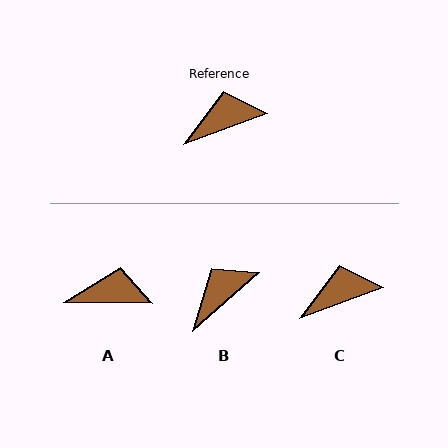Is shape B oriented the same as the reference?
No, it is off by about 21 degrees.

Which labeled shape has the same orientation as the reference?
C.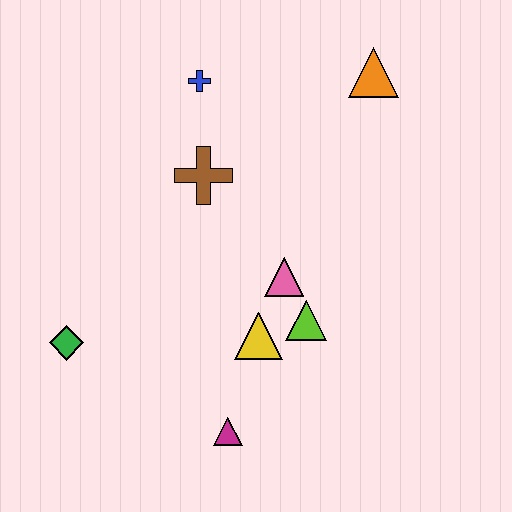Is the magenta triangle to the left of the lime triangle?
Yes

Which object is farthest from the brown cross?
The magenta triangle is farthest from the brown cross.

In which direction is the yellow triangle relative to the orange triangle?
The yellow triangle is below the orange triangle.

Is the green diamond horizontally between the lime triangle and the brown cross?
No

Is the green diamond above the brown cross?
No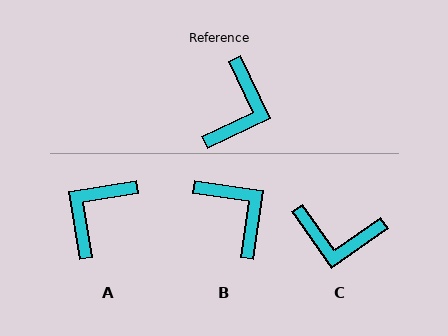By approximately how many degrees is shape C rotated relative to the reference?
Approximately 80 degrees clockwise.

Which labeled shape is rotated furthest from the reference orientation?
A, about 164 degrees away.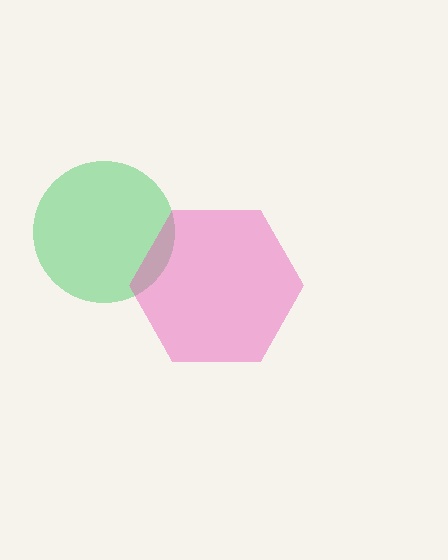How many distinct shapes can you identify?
There are 2 distinct shapes: a green circle, a pink hexagon.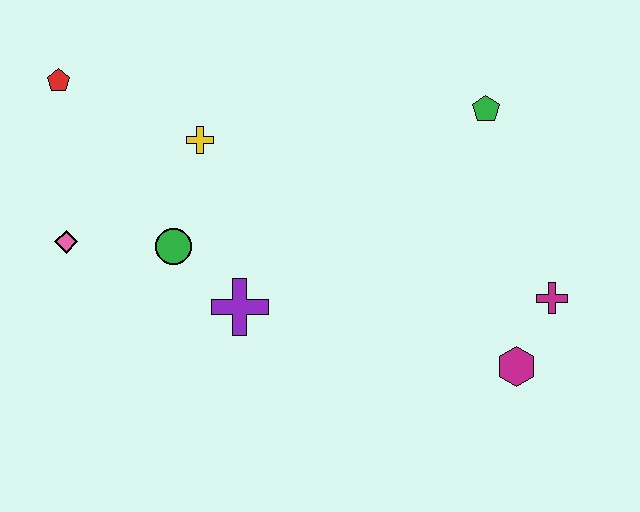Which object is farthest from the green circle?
The magenta cross is farthest from the green circle.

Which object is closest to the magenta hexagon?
The magenta cross is closest to the magenta hexagon.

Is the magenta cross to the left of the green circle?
No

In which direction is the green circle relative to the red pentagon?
The green circle is below the red pentagon.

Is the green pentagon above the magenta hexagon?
Yes